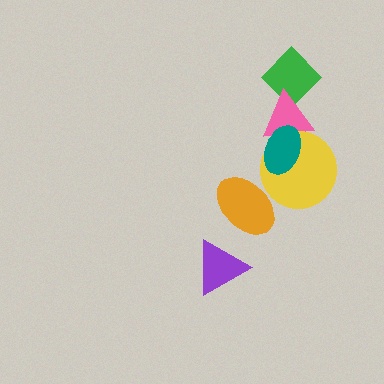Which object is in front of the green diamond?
The pink triangle is in front of the green diamond.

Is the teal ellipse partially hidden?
No, no other shape covers it.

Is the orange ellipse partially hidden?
Yes, it is partially covered by another shape.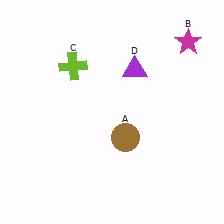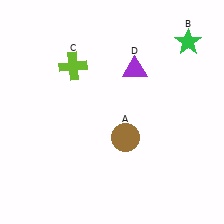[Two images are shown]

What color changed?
The star (B) changed from magenta in Image 1 to green in Image 2.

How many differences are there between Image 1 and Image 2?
There is 1 difference between the two images.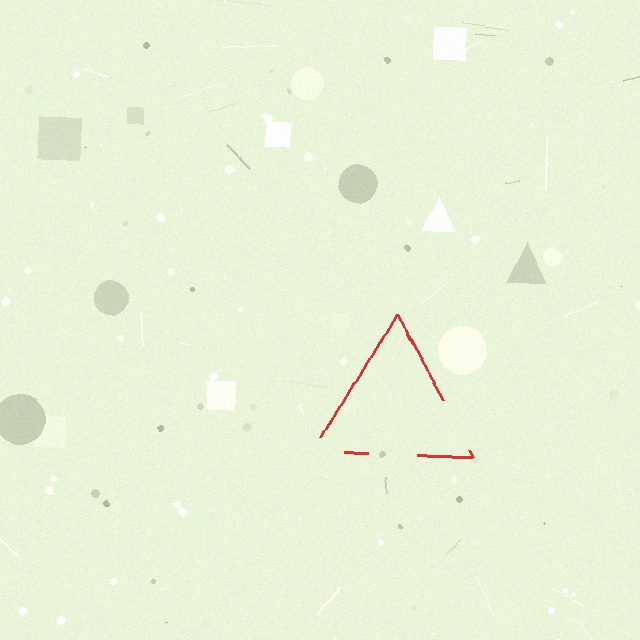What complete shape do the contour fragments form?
The contour fragments form a triangle.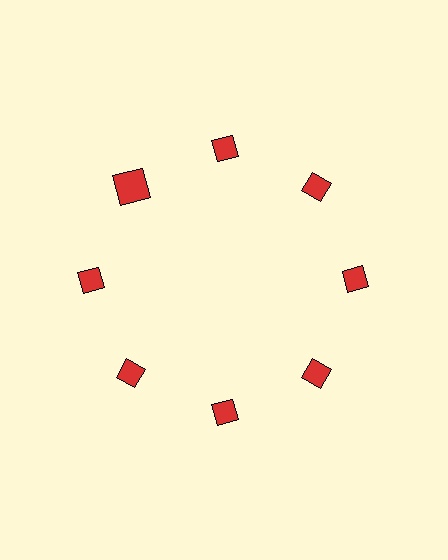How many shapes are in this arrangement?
There are 8 shapes arranged in a ring pattern.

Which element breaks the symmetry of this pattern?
The red square at roughly the 10 o'clock position breaks the symmetry. All other shapes are red diamonds.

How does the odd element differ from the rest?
It has a different shape: square instead of diamond.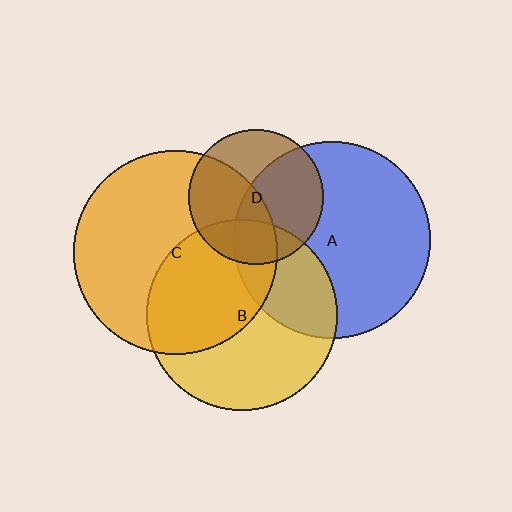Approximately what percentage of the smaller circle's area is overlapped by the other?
Approximately 30%.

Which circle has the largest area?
Circle C (orange).